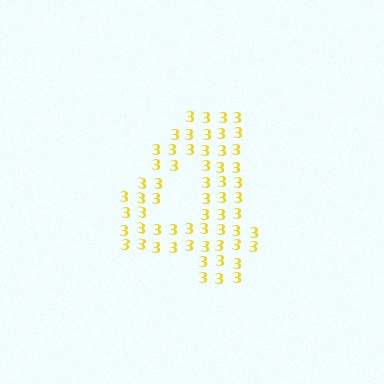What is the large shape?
The large shape is the digit 4.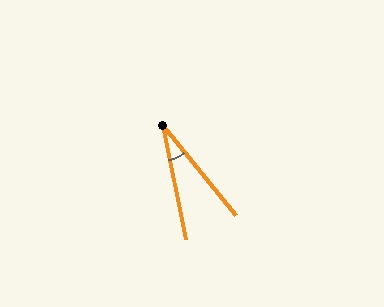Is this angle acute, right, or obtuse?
It is acute.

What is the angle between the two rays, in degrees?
Approximately 28 degrees.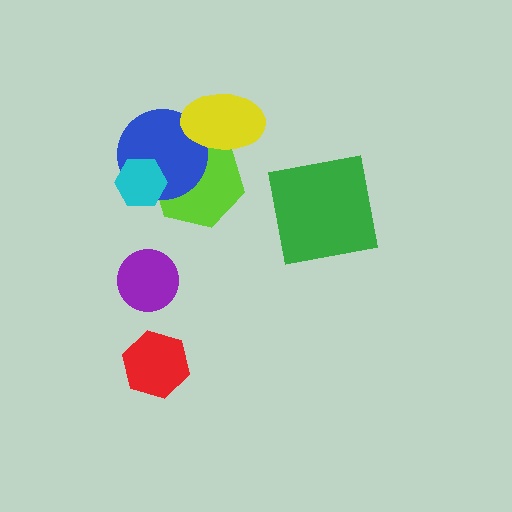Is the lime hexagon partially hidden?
Yes, it is partially covered by another shape.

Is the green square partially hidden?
No, no other shape covers it.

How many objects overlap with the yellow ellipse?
2 objects overlap with the yellow ellipse.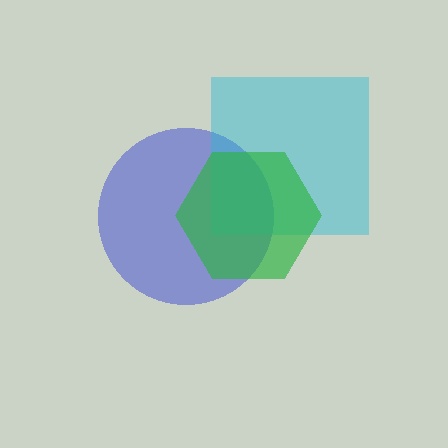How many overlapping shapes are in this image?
There are 3 overlapping shapes in the image.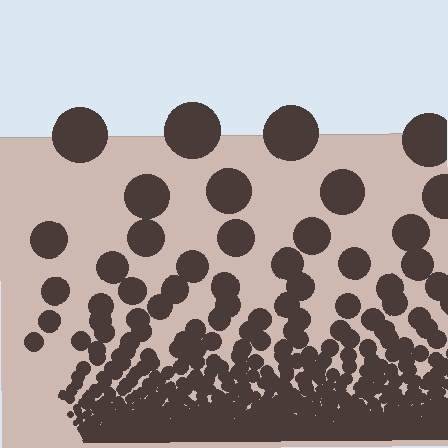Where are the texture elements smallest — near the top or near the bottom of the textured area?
Near the bottom.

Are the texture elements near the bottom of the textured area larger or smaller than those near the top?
Smaller. The gradient is inverted — elements near the bottom are smaller and denser.